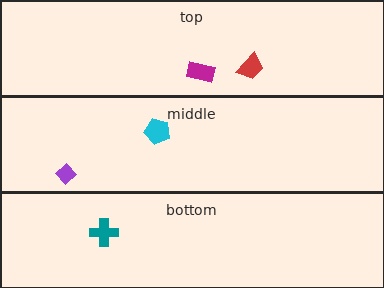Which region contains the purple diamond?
The middle region.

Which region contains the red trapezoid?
The top region.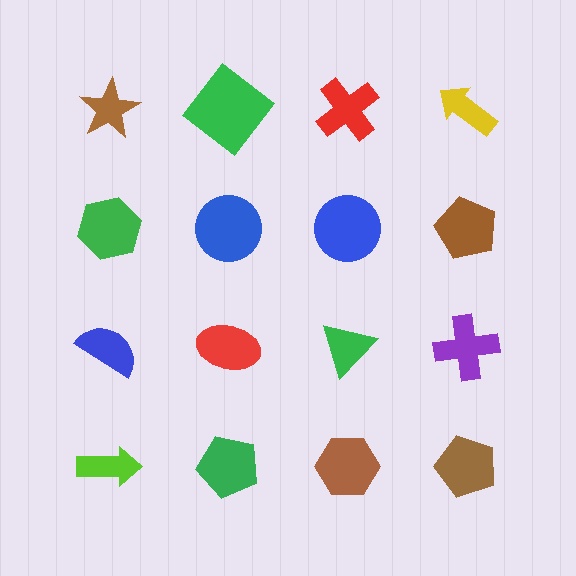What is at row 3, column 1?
A blue semicircle.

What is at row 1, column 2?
A green diamond.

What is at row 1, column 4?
A yellow arrow.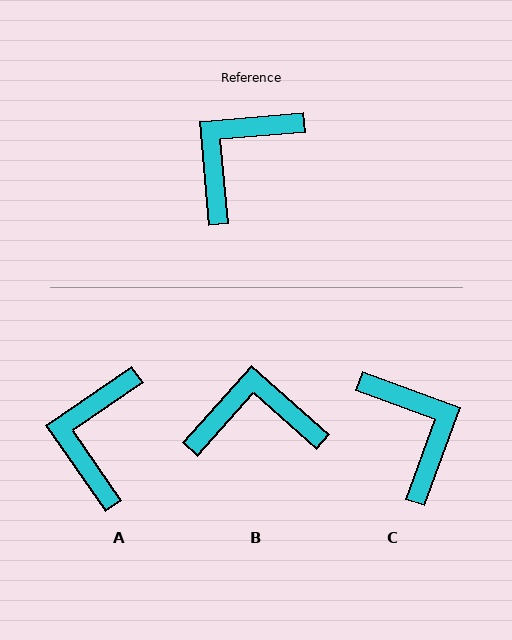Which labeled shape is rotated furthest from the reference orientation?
C, about 115 degrees away.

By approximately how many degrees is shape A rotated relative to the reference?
Approximately 30 degrees counter-clockwise.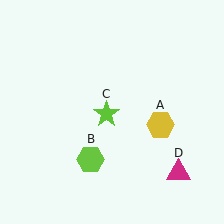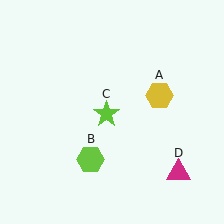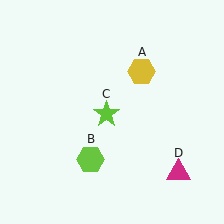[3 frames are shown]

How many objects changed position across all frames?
1 object changed position: yellow hexagon (object A).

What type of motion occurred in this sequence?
The yellow hexagon (object A) rotated counterclockwise around the center of the scene.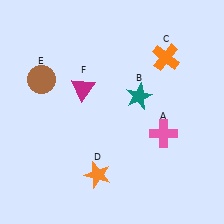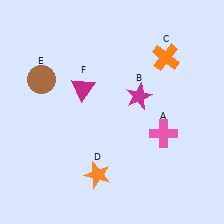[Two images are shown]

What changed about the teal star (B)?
In Image 1, B is teal. In Image 2, it changed to magenta.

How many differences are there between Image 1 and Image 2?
There is 1 difference between the two images.